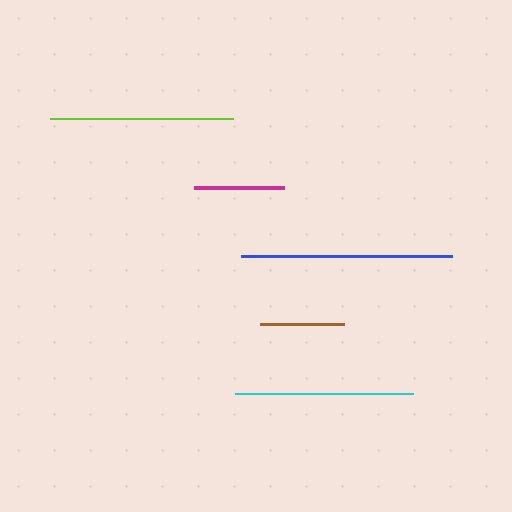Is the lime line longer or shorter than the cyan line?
The lime line is longer than the cyan line.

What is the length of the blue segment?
The blue segment is approximately 211 pixels long.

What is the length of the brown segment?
The brown segment is approximately 84 pixels long.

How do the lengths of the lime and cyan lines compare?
The lime and cyan lines are approximately the same length.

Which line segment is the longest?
The blue line is the longest at approximately 211 pixels.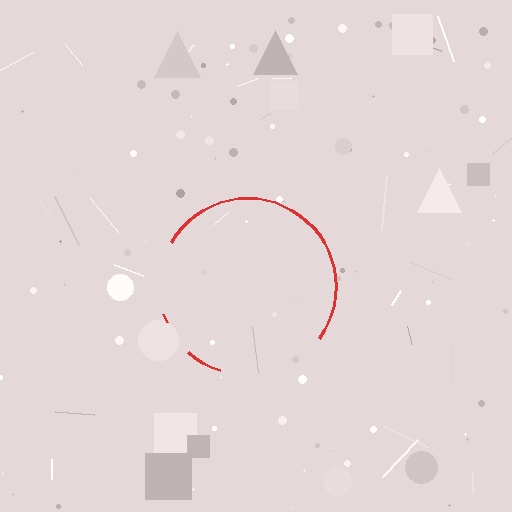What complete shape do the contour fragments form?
The contour fragments form a circle.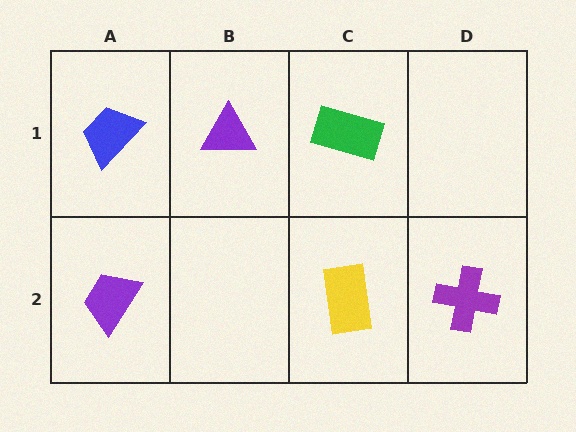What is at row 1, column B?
A purple triangle.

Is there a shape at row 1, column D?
No, that cell is empty.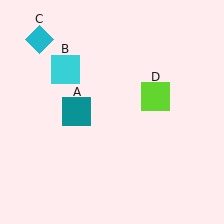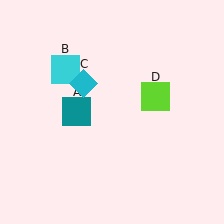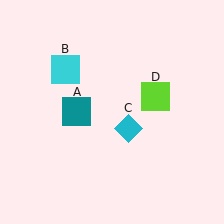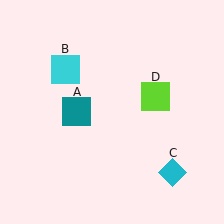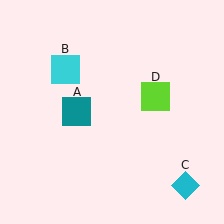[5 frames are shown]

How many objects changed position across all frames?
1 object changed position: cyan diamond (object C).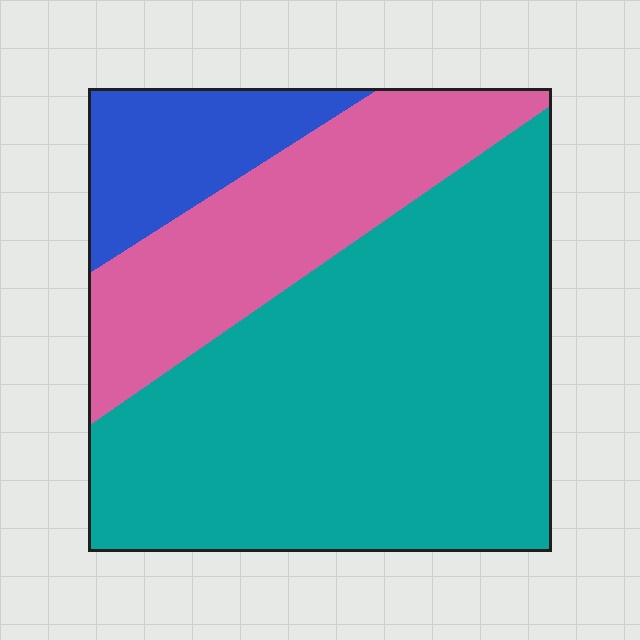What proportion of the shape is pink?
Pink takes up between a sixth and a third of the shape.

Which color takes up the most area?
Teal, at roughly 60%.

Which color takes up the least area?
Blue, at roughly 15%.